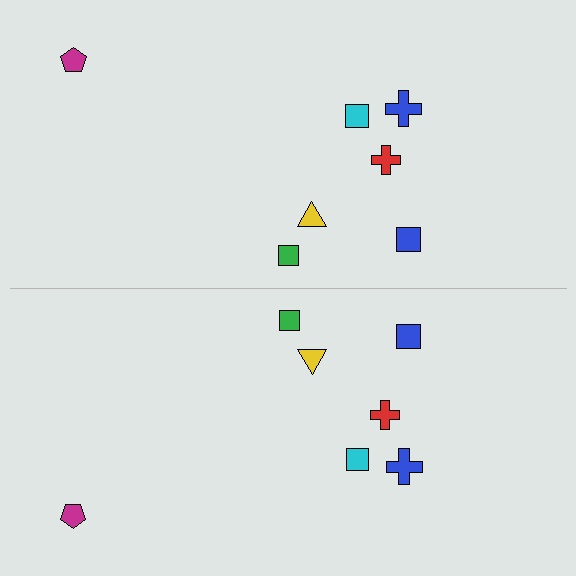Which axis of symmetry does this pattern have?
The pattern has a horizontal axis of symmetry running through the center of the image.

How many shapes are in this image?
There are 14 shapes in this image.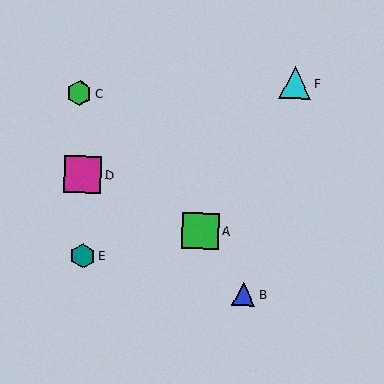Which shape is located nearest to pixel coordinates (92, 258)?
The teal hexagon (labeled E) at (83, 256) is nearest to that location.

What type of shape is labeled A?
Shape A is a green square.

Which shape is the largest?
The magenta square (labeled D) is the largest.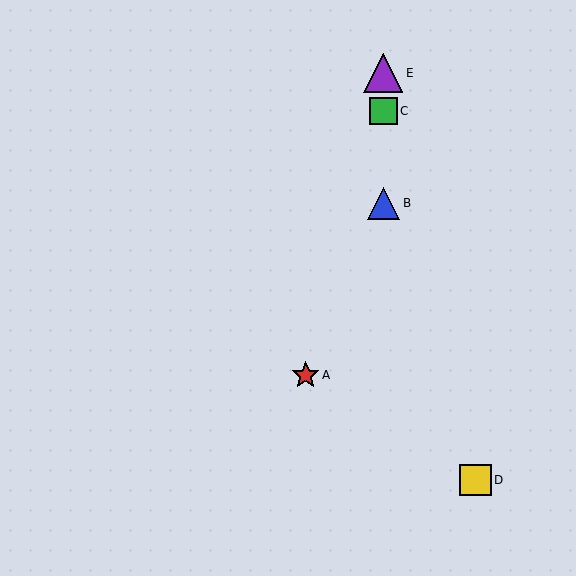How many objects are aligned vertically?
3 objects (B, C, E) are aligned vertically.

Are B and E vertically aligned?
Yes, both are at x≈383.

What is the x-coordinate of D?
Object D is at x≈475.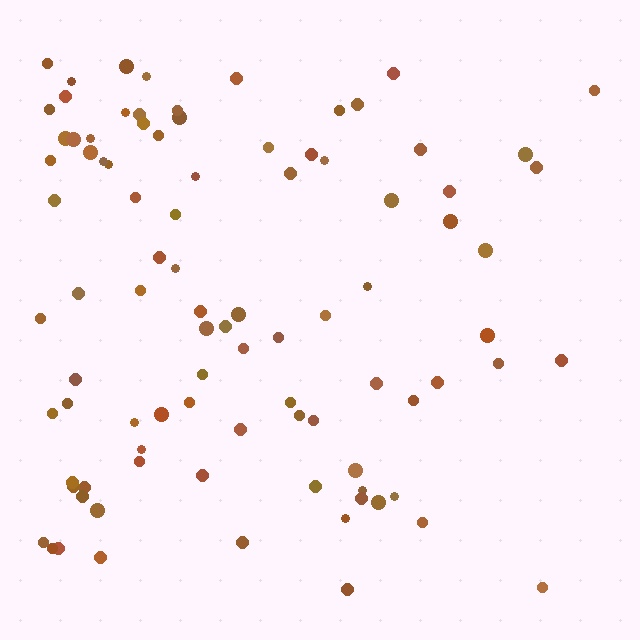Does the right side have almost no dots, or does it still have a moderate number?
Still a moderate number, just noticeably fewer than the left.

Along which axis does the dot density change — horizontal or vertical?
Horizontal.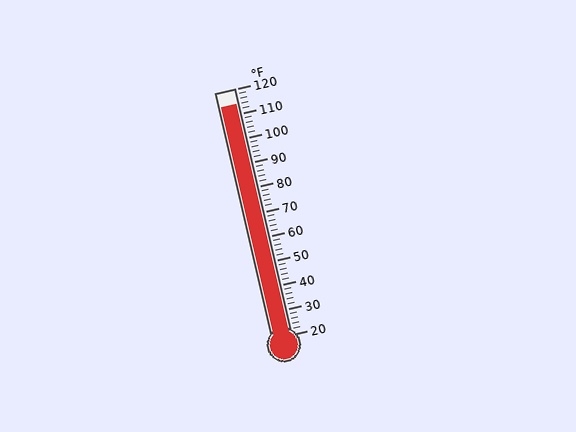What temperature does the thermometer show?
The thermometer shows approximately 114°F.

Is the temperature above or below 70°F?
The temperature is above 70°F.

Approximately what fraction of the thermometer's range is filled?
The thermometer is filled to approximately 95% of its range.